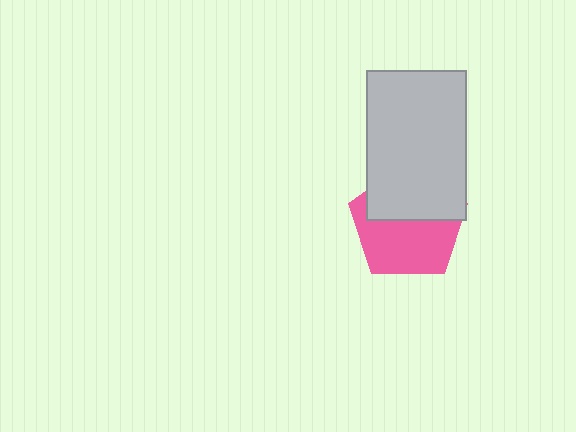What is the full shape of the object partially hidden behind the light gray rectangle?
The partially hidden object is a pink pentagon.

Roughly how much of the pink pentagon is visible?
About half of it is visible (roughly 54%).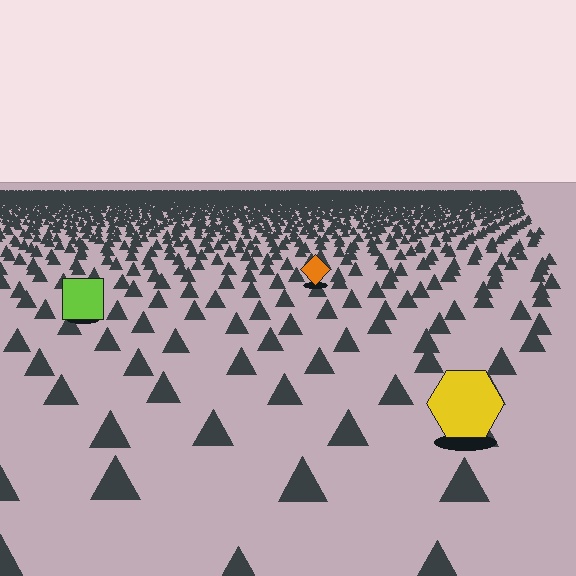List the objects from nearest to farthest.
From nearest to farthest: the yellow hexagon, the lime square, the orange diamond.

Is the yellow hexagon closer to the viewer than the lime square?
Yes. The yellow hexagon is closer — you can tell from the texture gradient: the ground texture is coarser near it.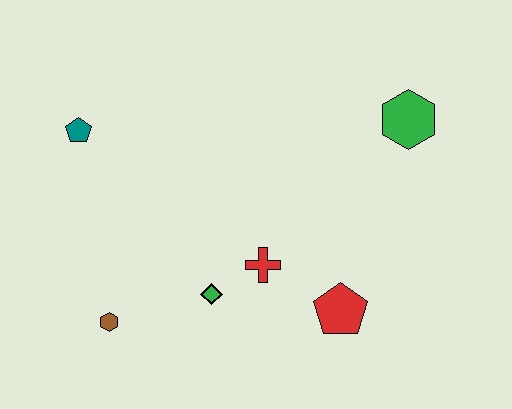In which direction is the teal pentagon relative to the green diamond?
The teal pentagon is above the green diamond.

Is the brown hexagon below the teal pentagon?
Yes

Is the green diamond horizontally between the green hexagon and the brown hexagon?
Yes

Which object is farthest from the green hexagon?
The brown hexagon is farthest from the green hexagon.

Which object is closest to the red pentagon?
The red cross is closest to the red pentagon.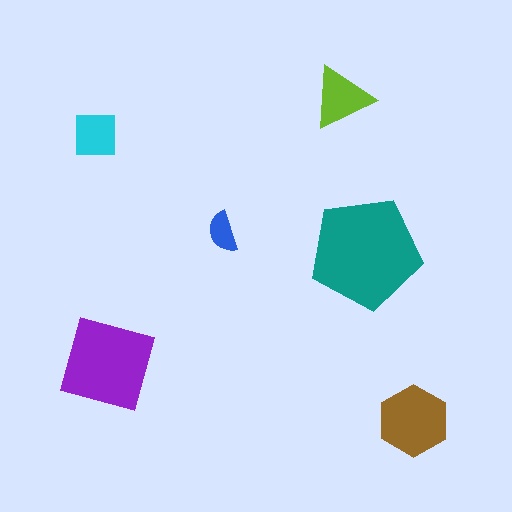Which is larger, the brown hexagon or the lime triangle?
The brown hexagon.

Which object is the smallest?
The blue semicircle.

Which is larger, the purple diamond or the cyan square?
The purple diamond.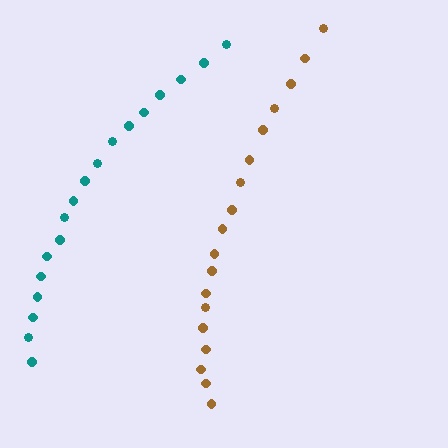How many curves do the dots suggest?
There are 2 distinct paths.